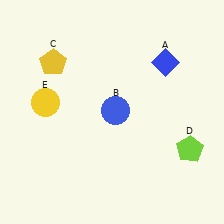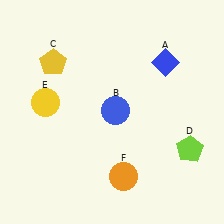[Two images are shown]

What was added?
An orange circle (F) was added in Image 2.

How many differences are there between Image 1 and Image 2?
There is 1 difference between the two images.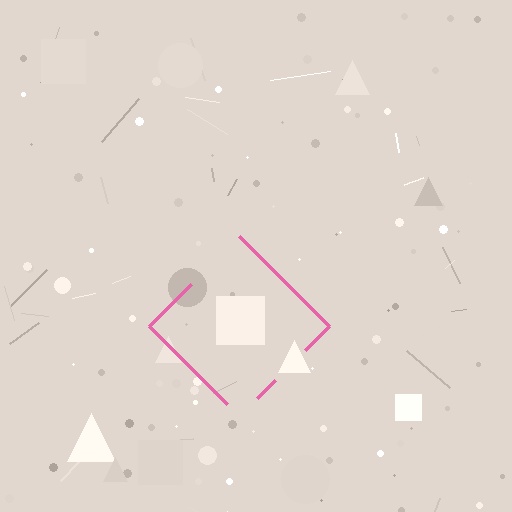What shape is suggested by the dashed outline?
The dashed outline suggests a diamond.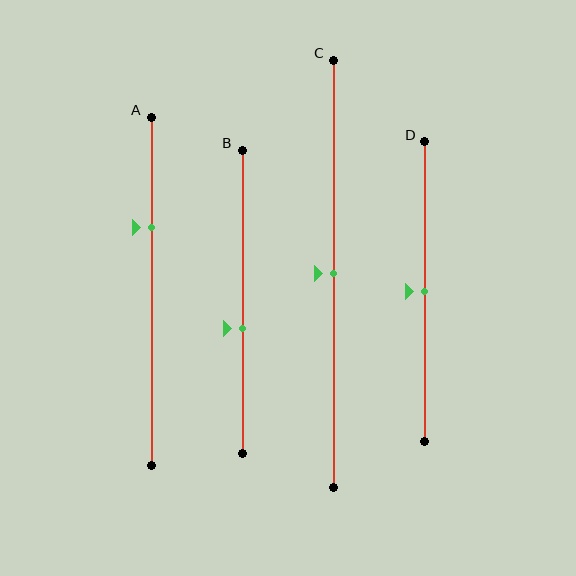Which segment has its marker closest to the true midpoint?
Segment C has its marker closest to the true midpoint.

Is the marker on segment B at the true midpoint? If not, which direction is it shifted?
No, the marker on segment B is shifted downward by about 9% of the segment length.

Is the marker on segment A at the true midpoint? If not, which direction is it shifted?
No, the marker on segment A is shifted upward by about 18% of the segment length.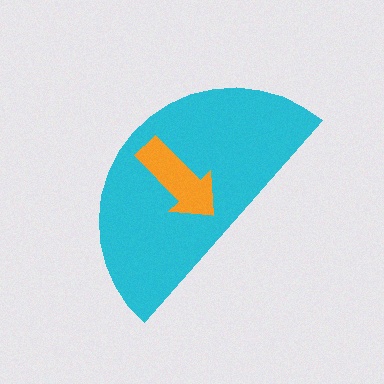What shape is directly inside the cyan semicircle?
The orange arrow.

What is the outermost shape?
The cyan semicircle.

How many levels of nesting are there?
2.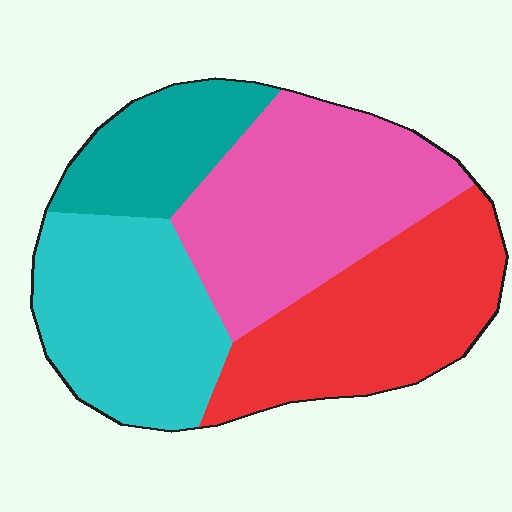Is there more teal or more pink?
Pink.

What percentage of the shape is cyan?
Cyan covers about 25% of the shape.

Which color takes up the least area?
Teal, at roughly 15%.